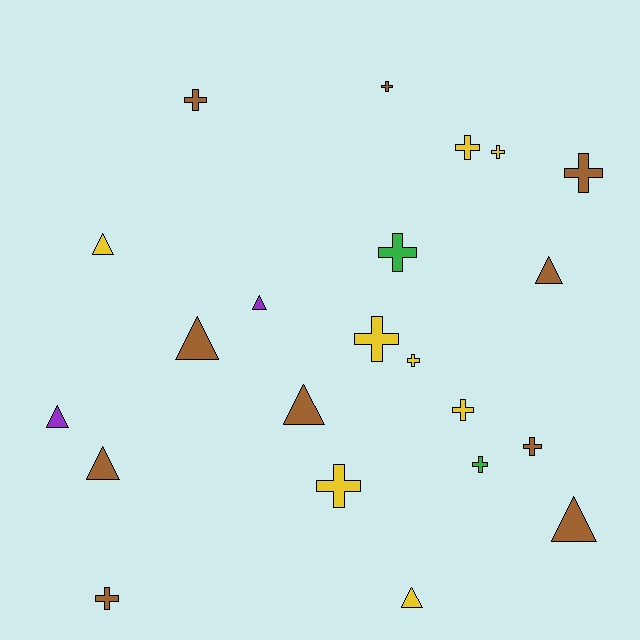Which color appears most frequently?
Brown, with 10 objects.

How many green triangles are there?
There are no green triangles.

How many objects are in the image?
There are 22 objects.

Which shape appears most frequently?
Cross, with 13 objects.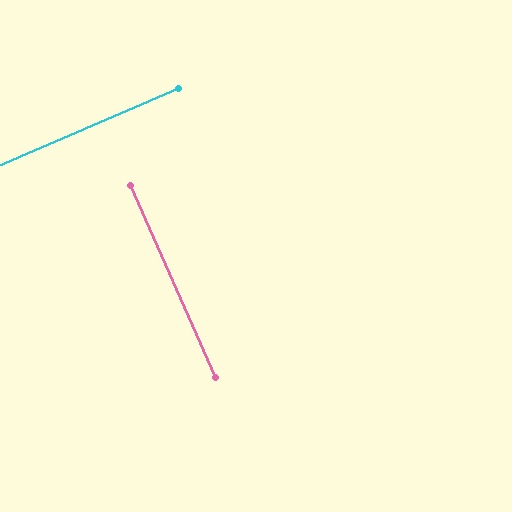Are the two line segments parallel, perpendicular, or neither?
Perpendicular — they meet at approximately 89°.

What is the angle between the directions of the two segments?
Approximately 89 degrees.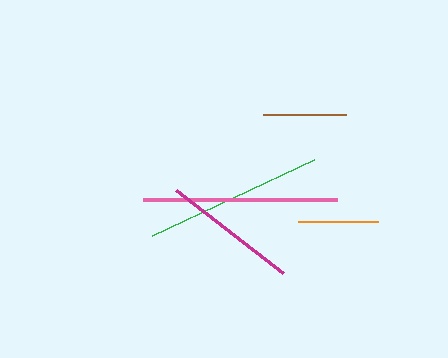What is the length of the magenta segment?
The magenta segment is approximately 135 pixels long.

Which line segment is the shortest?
The orange line is the shortest at approximately 80 pixels.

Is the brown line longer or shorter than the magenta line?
The magenta line is longer than the brown line.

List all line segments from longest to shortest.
From longest to shortest: pink, green, magenta, brown, orange.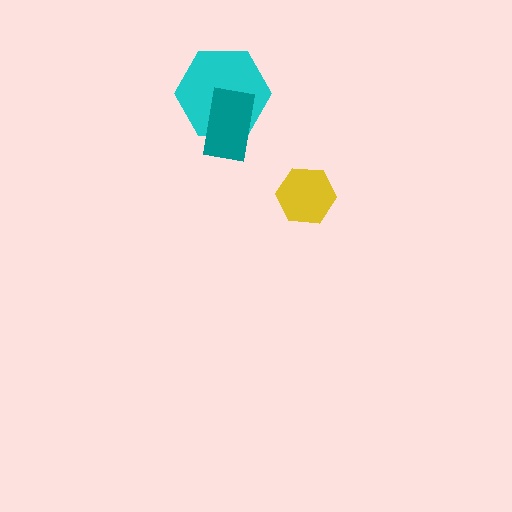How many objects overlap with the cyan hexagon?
1 object overlaps with the cyan hexagon.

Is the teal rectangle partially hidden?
No, no other shape covers it.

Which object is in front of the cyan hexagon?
The teal rectangle is in front of the cyan hexagon.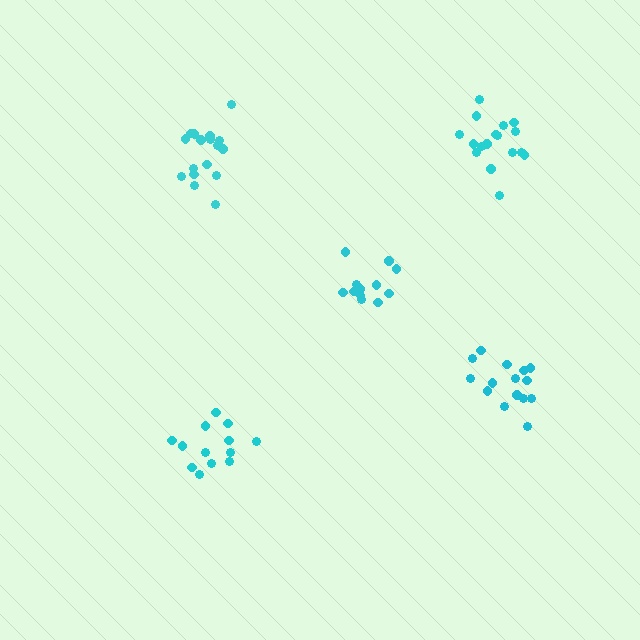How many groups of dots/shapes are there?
There are 5 groups.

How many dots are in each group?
Group 1: 13 dots, Group 2: 15 dots, Group 3: 17 dots, Group 4: 13 dots, Group 5: 17 dots (75 total).